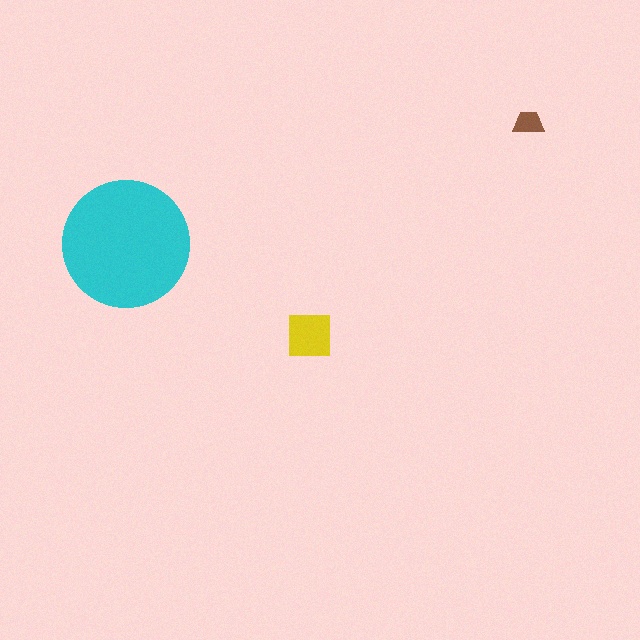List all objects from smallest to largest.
The brown trapezoid, the yellow square, the cyan circle.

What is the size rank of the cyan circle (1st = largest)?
1st.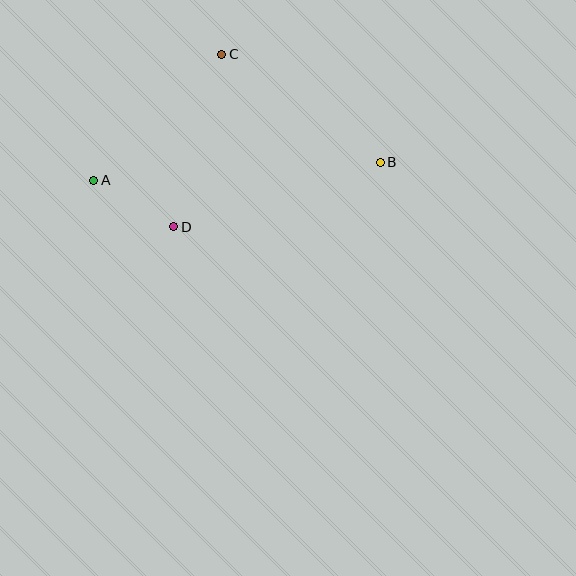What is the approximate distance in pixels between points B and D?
The distance between B and D is approximately 216 pixels.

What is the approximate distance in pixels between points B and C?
The distance between B and C is approximately 192 pixels.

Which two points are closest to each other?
Points A and D are closest to each other.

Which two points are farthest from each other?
Points A and B are farthest from each other.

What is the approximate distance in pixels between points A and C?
The distance between A and C is approximately 180 pixels.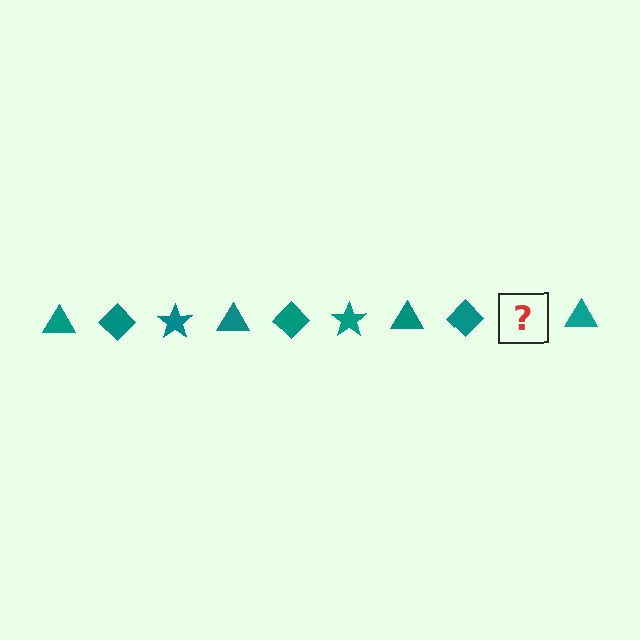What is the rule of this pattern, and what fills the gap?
The rule is that the pattern cycles through triangle, diamond, star shapes in teal. The gap should be filled with a teal star.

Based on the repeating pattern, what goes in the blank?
The blank should be a teal star.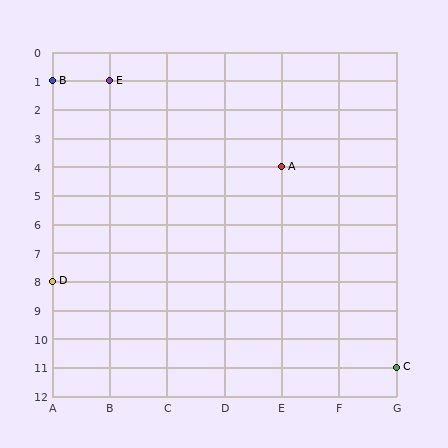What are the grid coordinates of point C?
Point C is at grid coordinates (G, 11).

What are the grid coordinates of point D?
Point D is at grid coordinates (A, 8).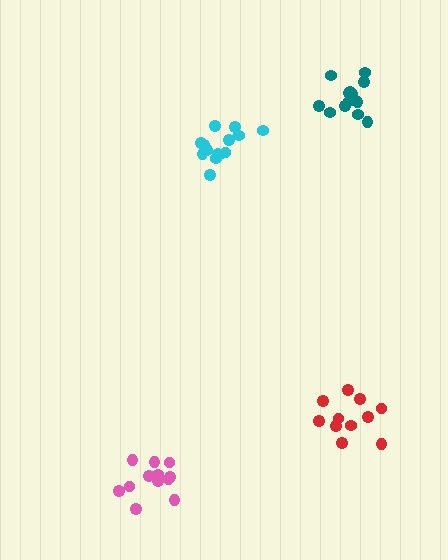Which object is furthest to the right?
The red cluster is rightmost.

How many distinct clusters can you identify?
There are 4 distinct clusters.